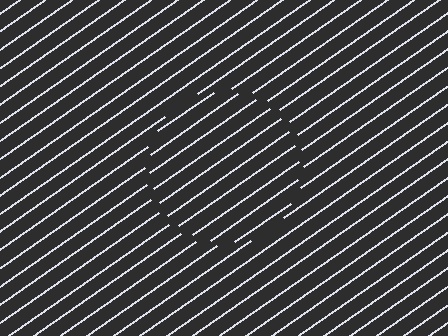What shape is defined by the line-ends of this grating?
An illusory circle. The interior of the shape contains the same grating, shifted by half a period — the contour is defined by the phase discontinuity where line-ends from the inner and outer gratings abut.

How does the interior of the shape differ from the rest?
The interior of the shape contains the same grating, shifted by half a period — the contour is defined by the phase discontinuity where line-ends from the inner and outer gratings abut.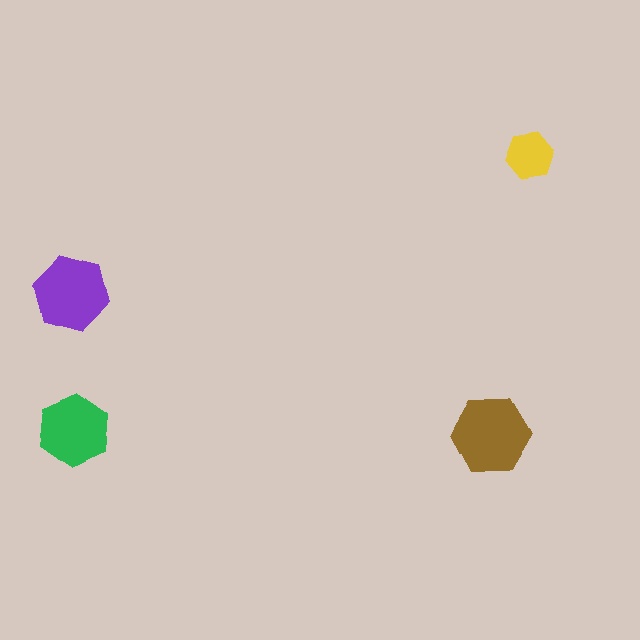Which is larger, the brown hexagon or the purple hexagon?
The brown one.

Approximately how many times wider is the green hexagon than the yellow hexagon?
About 1.5 times wider.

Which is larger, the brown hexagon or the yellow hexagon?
The brown one.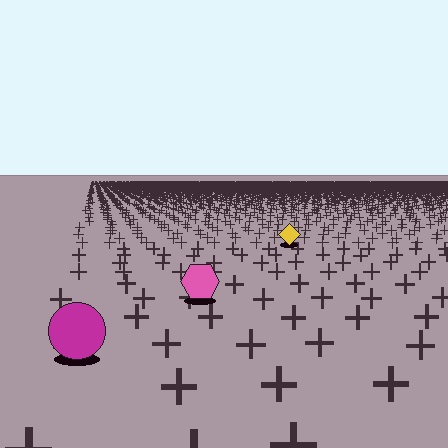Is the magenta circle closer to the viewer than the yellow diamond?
Yes. The magenta circle is closer — you can tell from the texture gradient: the ground texture is coarser near it.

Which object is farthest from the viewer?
The yellow diamond is farthest from the viewer. It appears smaller and the ground texture around it is denser.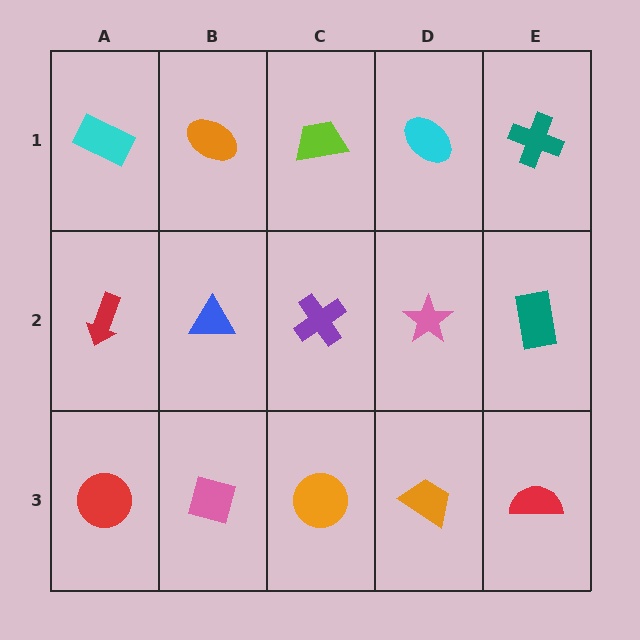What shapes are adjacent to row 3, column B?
A blue triangle (row 2, column B), a red circle (row 3, column A), an orange circle (row 3, column C).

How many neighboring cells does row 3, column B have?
3.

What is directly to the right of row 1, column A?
An orange ellipse.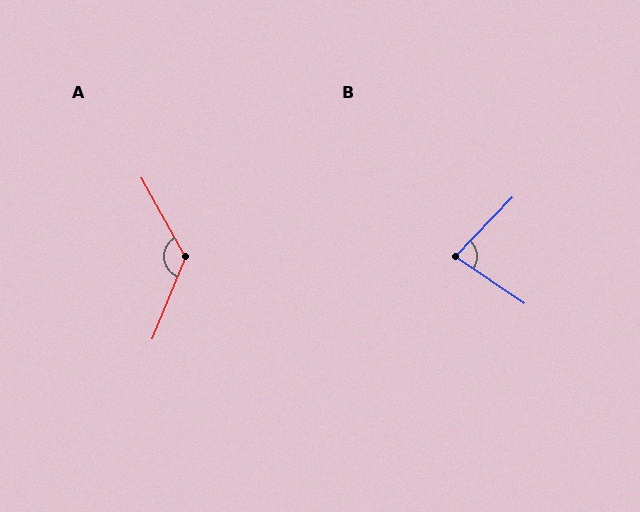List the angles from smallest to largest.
B (80°), A (129°).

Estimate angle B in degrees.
Approximately 80 degrees.